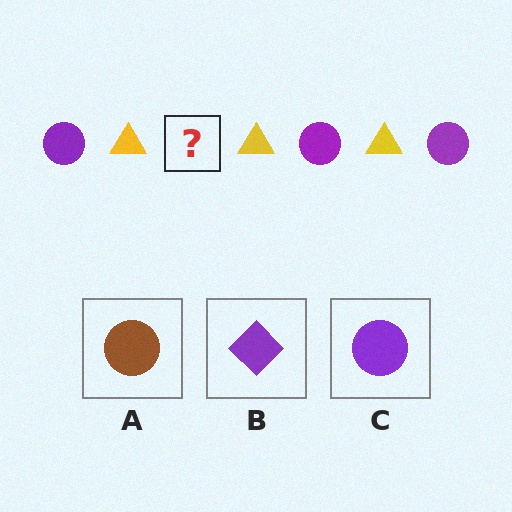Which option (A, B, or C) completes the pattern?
C.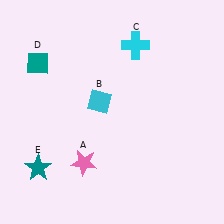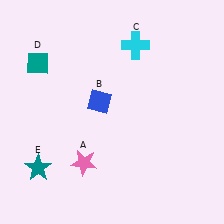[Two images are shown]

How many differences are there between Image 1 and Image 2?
There is 1 difference between the two images.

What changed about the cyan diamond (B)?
In Image 1, B is cyan. In Image 2, it changed to blue.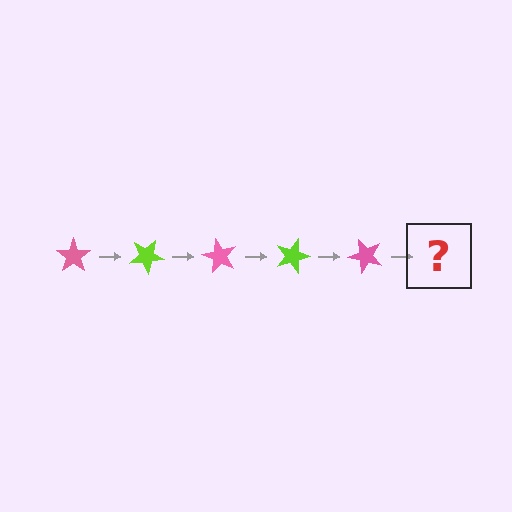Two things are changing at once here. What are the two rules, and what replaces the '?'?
The two rules are that it rotates 30 degrees each step and the color cycles through pink and lime. The '?' should be a lime star, rotated 150 degrees from the start.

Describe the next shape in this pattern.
It should be a lime star, rotated 150 degrees from the start.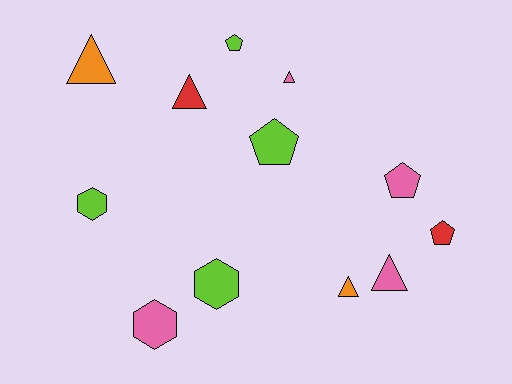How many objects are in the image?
There are 12 objects.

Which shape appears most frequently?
Triangle, with 5 objects.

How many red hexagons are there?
There are no red hexagons.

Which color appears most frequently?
Pink, with 4 objects.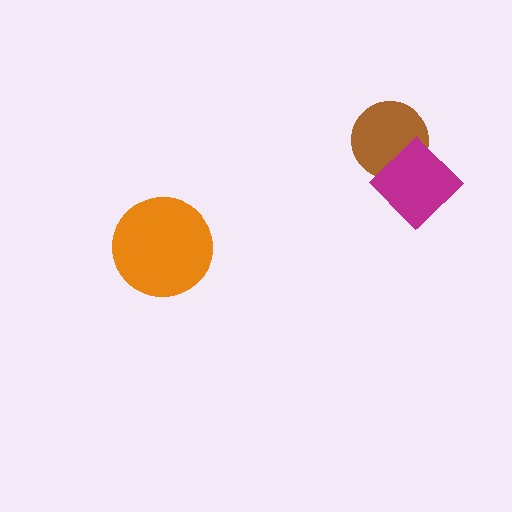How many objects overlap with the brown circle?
1 object overlaps with the brown circle.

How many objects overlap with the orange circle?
0 objects overlap with the orange circle.